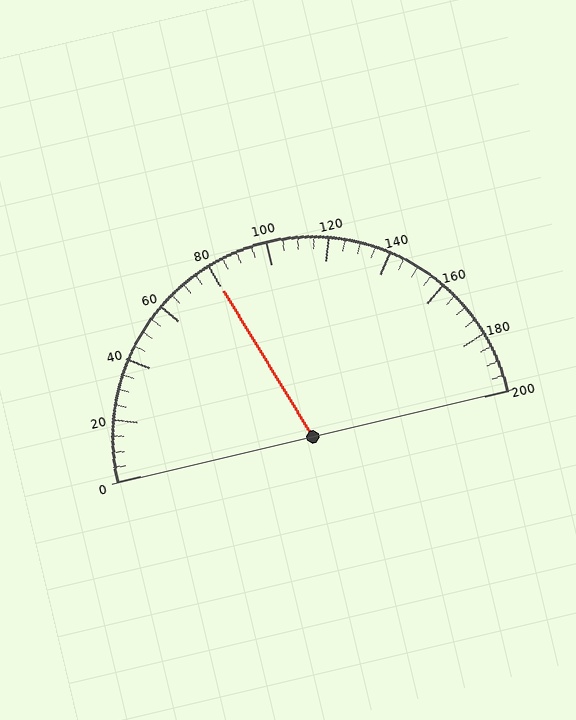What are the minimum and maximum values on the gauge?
The gauge ranges from 0 to 200.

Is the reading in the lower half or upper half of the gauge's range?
The reading is in the lower half of the range (0 to 200).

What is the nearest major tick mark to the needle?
The nearest major tick mark is 80.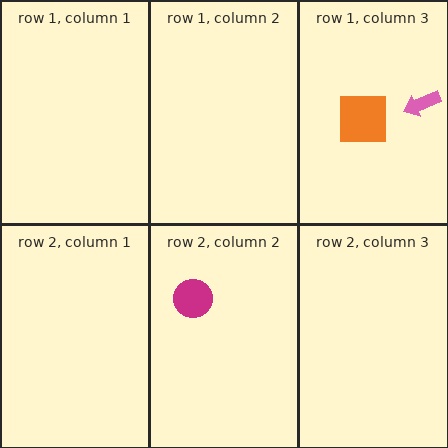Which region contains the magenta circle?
The row 2, column 2 region.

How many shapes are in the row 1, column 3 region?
2.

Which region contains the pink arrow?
The row 1, column 3 region.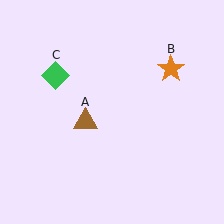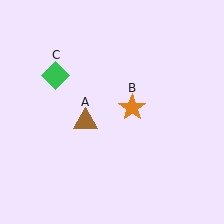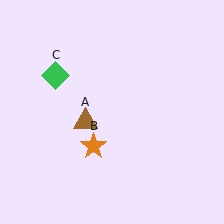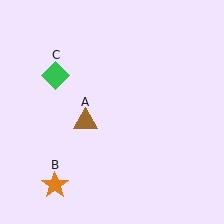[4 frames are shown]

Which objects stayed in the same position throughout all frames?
Brown triangle (object A) and green diamond (object C) remained stationary.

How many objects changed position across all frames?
1 object changed position: orange star (object B).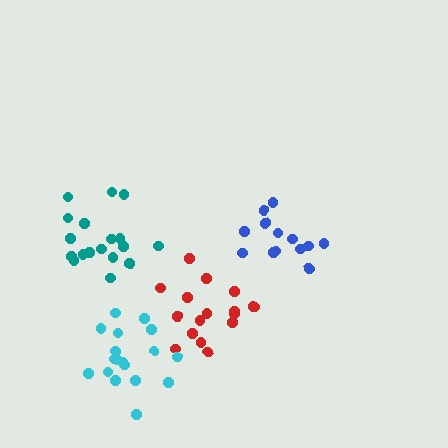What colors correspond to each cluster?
The clusters are colored: blue, red, cyan, teal.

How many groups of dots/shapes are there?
There are 4 groups.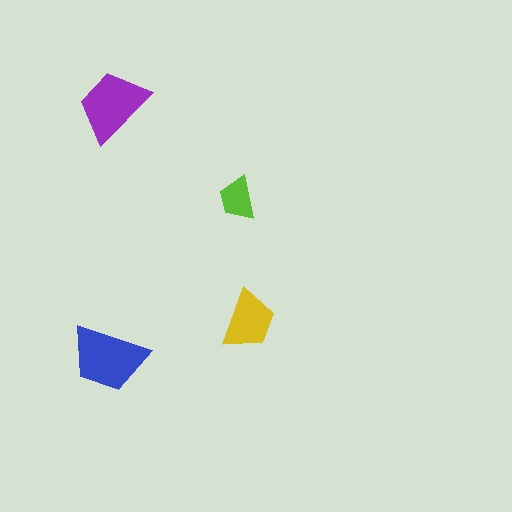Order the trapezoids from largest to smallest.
the blue one, the purple one, the yellow one, the lime one.